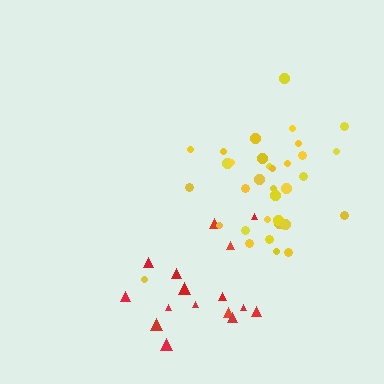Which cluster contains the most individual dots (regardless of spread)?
Yellow (34).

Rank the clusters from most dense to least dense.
yellow, red.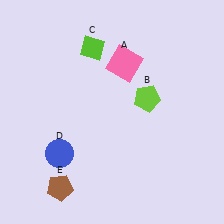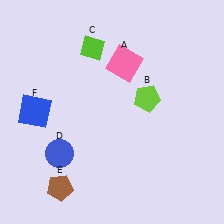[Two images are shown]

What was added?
A blue square (F) was added in Image 2.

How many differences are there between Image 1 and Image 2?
There is 1 difference between the two images.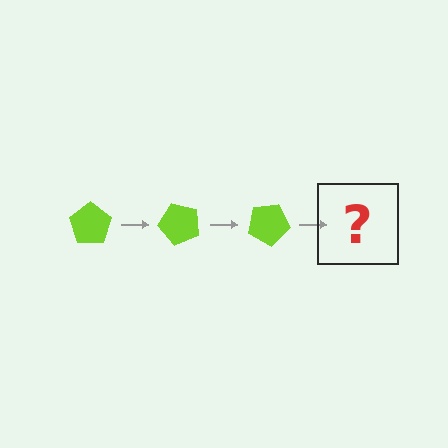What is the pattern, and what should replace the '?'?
The pattern is that the pentagon rotates 50 degrees each step. The '?' should be a lime pentagon rotated 150 degrees.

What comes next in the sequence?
The next element should be a lime pentagon rotated 150 degrees.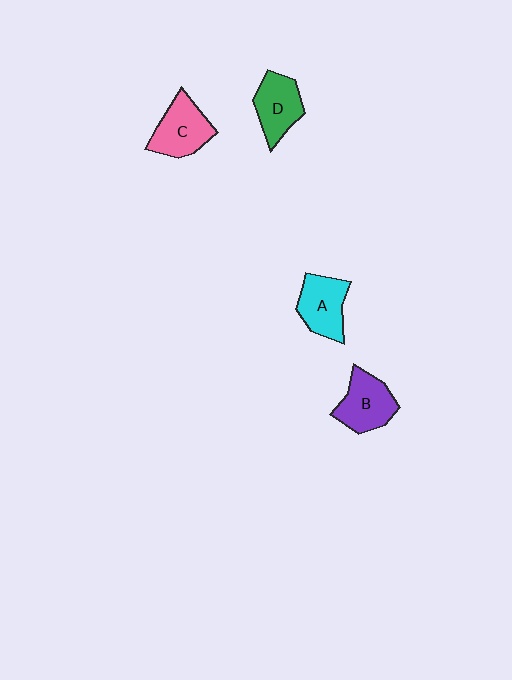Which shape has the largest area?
Shape C (pink).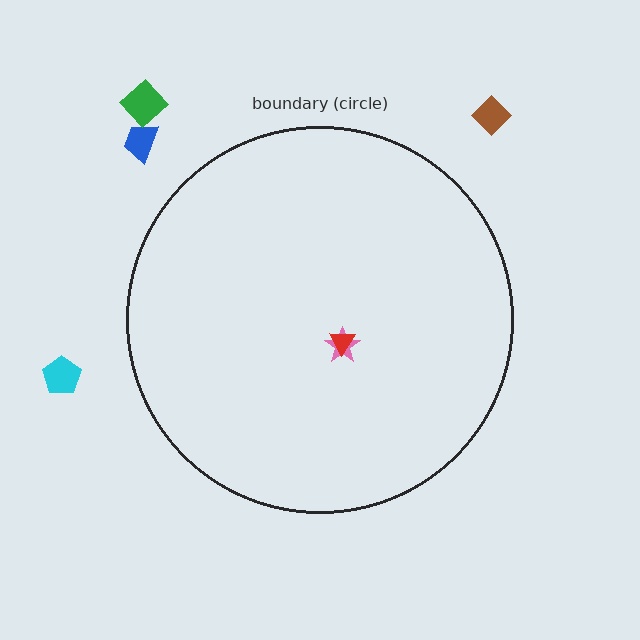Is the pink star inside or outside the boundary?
Inside.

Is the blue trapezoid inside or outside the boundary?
Outside.